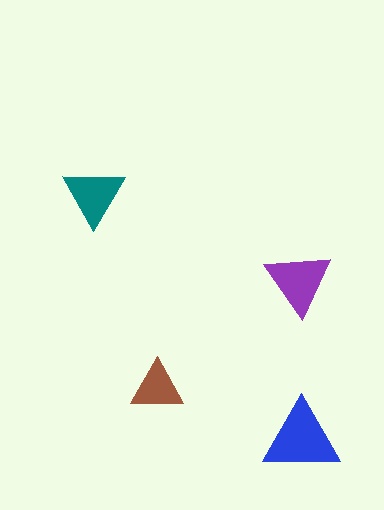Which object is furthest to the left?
The teal triangle is leftmost.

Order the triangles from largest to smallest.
the blue one, the purple one, the teal one, the brown one.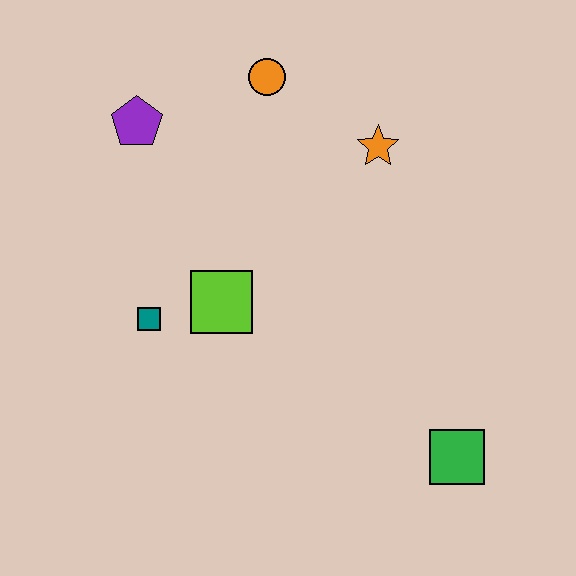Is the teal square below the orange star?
Yes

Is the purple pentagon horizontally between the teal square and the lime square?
No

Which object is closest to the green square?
The lime square is closest to the green square.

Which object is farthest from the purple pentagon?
The green square is farthest from the purple pentagon.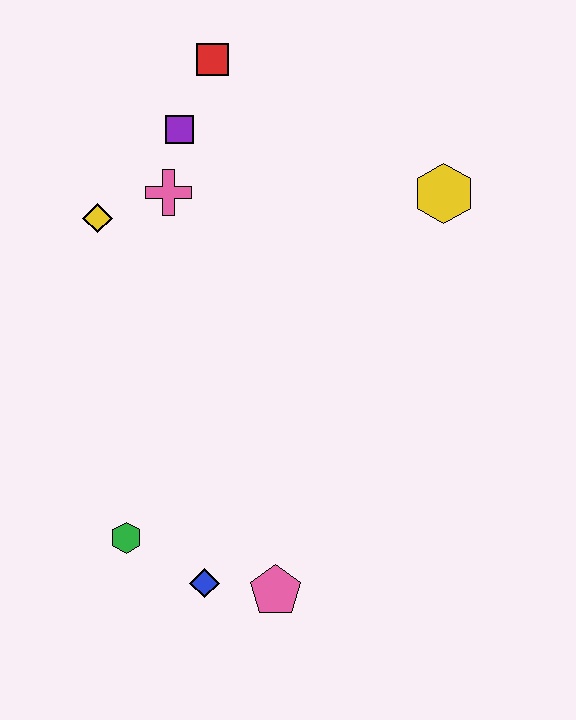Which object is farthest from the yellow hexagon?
The green hexagon is farthest from the yellow hexagon.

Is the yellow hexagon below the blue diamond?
No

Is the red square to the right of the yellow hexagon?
No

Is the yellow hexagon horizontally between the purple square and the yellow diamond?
No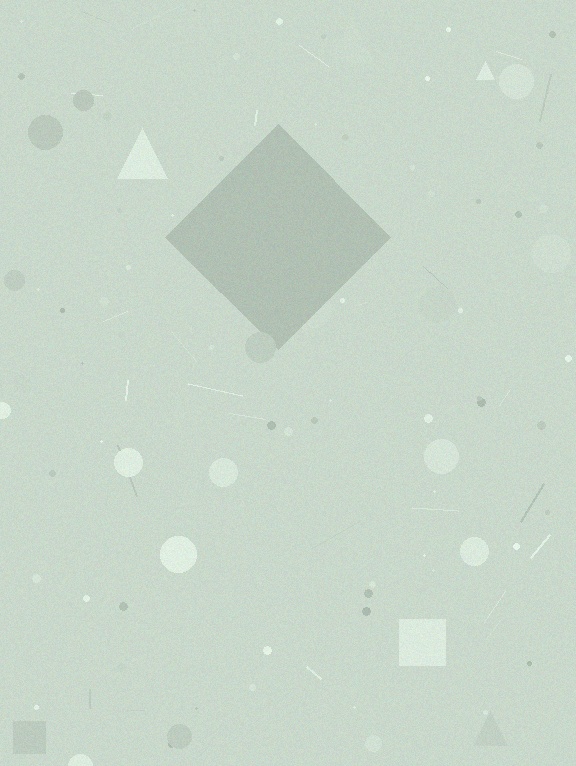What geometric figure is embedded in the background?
A diamond is embedded in the background.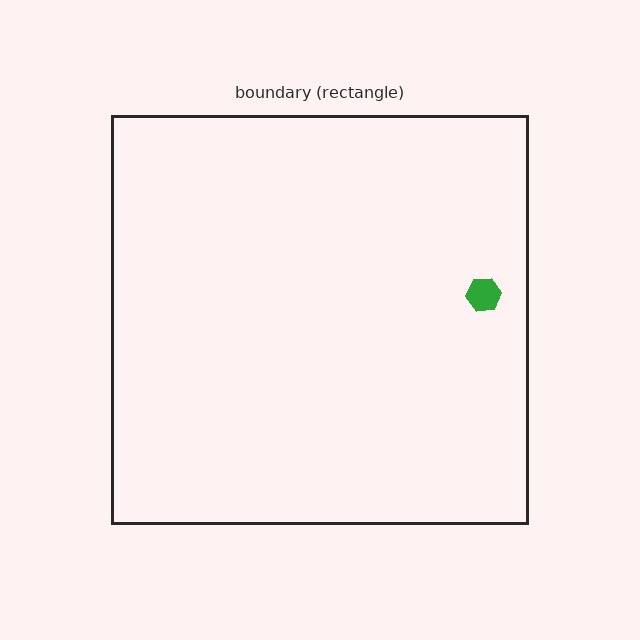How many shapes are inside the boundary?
1 inside, 0 outside.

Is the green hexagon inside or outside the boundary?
Inside.